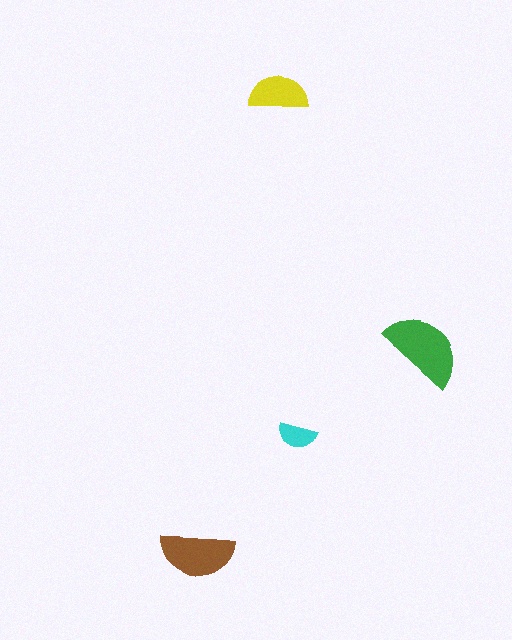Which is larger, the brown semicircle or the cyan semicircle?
The brown one.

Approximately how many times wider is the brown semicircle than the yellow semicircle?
About 1.5 times wider.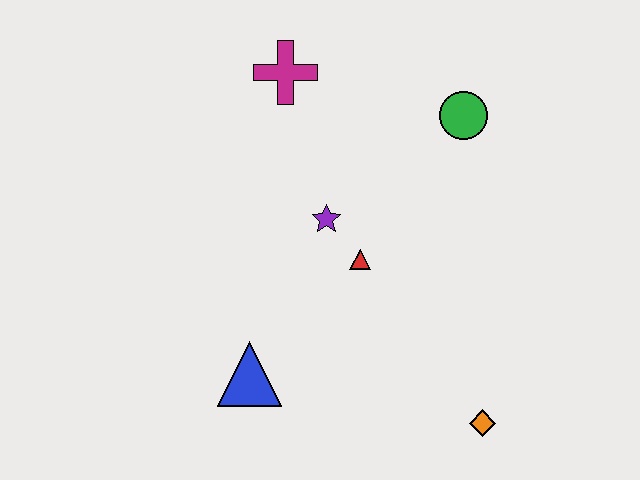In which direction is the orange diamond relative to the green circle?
The orange diamond is below the green circle.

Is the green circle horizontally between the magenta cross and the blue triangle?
No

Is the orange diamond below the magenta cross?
Yes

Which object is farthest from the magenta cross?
The orange diamond is farthest from the magenta cross.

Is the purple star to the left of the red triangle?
Yes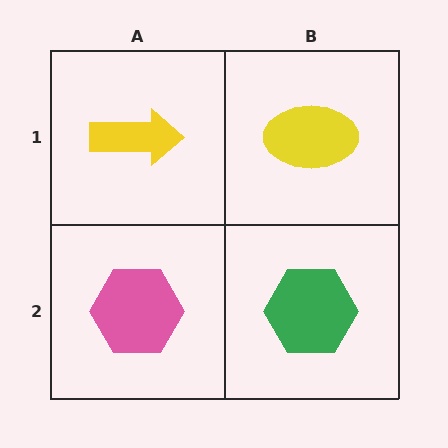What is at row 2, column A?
A pink hexagon.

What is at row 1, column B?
A yellow ellipse.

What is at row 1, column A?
A yellow arrow.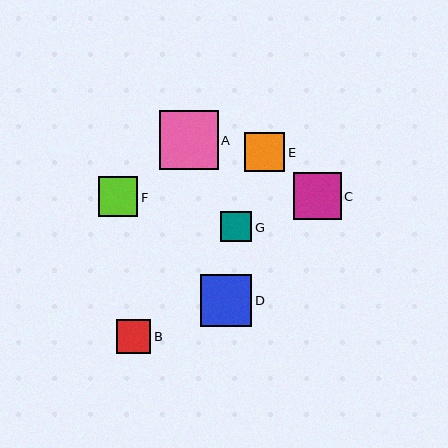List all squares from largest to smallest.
From largest to smallest: A, D, C, E, F, B, G.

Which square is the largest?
Square A is the largest with a size of approximately 59 pixels.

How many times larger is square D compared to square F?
Square D is approximately 1.3 times the size of square F.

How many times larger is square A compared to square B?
Square A is approximately 1.7 times the size of square B.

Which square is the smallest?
Square G is the smallest with a size of approximately 31 pixels.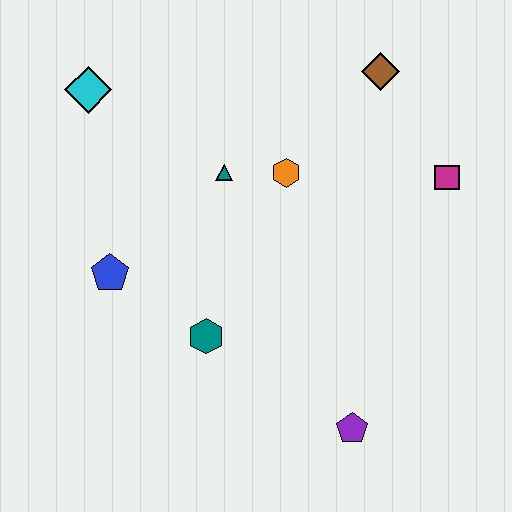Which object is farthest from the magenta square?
The cyan diamond is farthest from the magenta square.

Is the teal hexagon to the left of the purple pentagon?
Yes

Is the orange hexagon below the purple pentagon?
No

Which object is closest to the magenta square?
The brown diamond is closest to the magenta square.